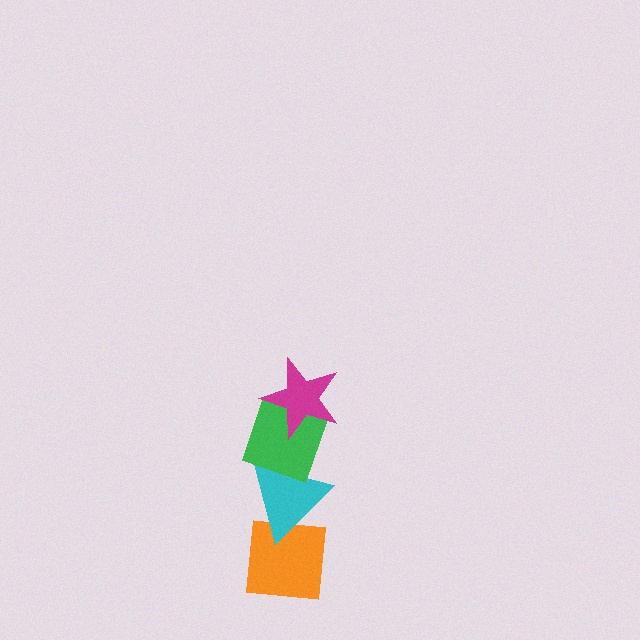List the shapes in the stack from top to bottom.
From top to bottom: the magenta star, the green diamond, the cyan triangle, the orange square.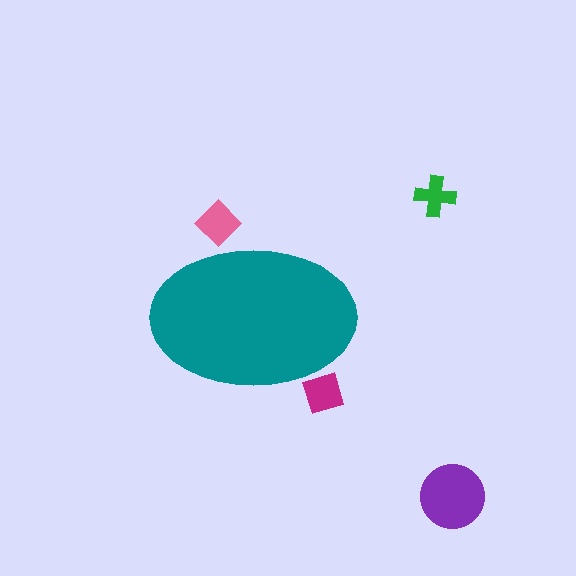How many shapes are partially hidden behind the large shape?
2 shapes are partially hidden.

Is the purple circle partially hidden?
No, the purple circle is fully visible.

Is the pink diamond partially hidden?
Yes, the pink diamond is partially hidden behind the teal ellipse.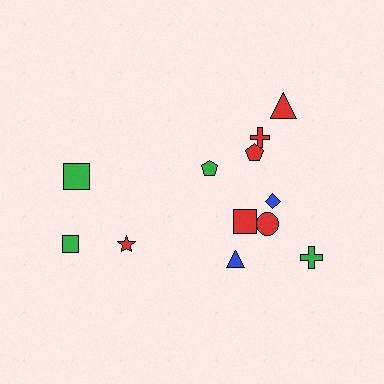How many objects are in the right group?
There are 8 objects.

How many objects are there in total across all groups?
There are 12 objects.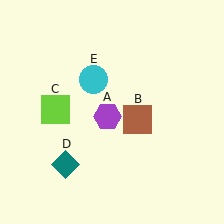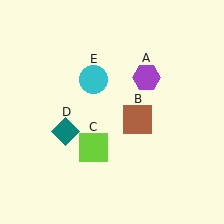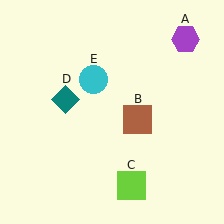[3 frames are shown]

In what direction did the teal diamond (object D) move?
The teal diamond (object D) moved up.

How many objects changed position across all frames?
3 objects changed position: purple hexagon (object A), lime square (object C), teal diamond (object D).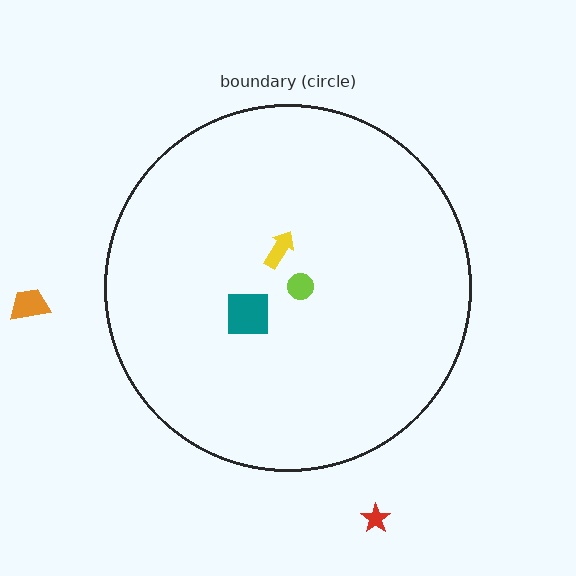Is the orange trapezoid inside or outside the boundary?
Outside.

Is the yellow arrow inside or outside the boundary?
Inside.